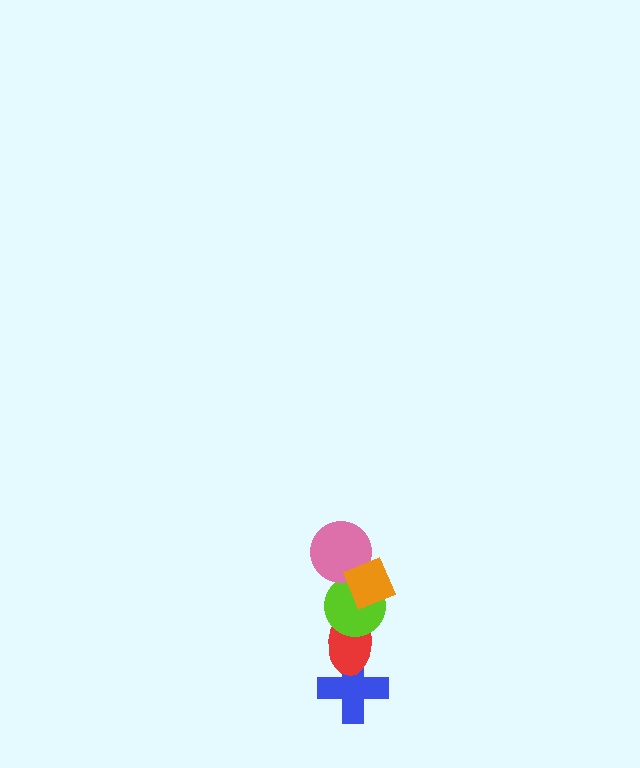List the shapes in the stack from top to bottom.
From top to bottom: the orange square, the pink circle, the lime circle, the red ellipse, the blue cross.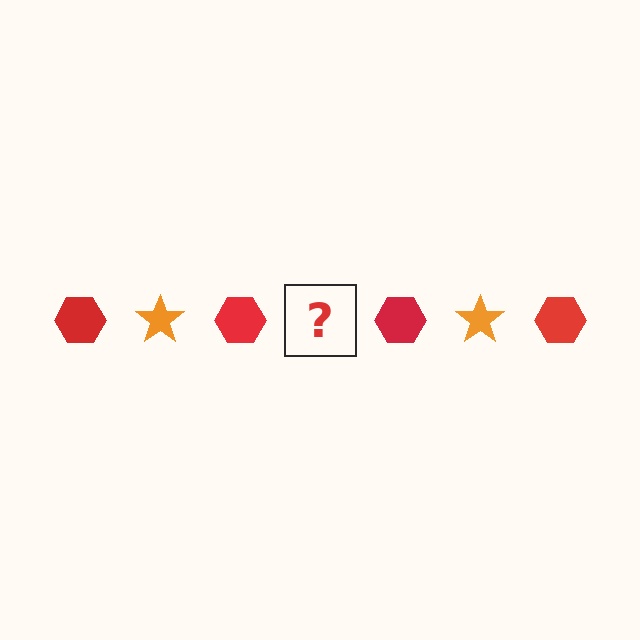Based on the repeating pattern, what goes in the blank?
The blank should be an orange star.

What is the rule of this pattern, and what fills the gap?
The rule is that the pattern alternates between red hexagon and orange star. The gap should be filled with an orange star.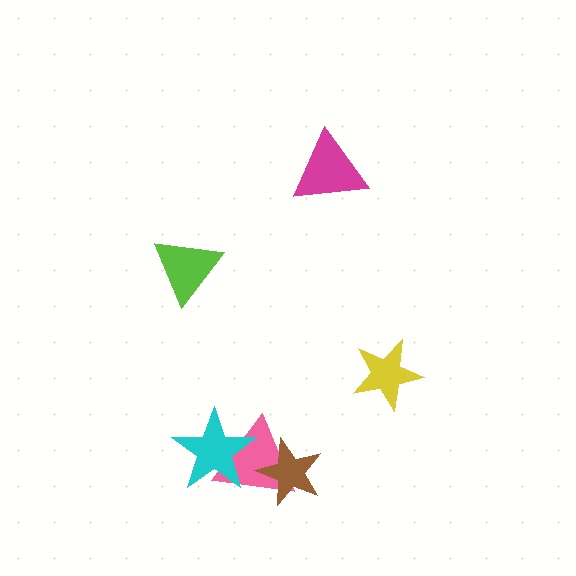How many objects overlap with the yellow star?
0 objects overlap with the yellow star.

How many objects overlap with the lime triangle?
0 objects overlap with the lime triangle.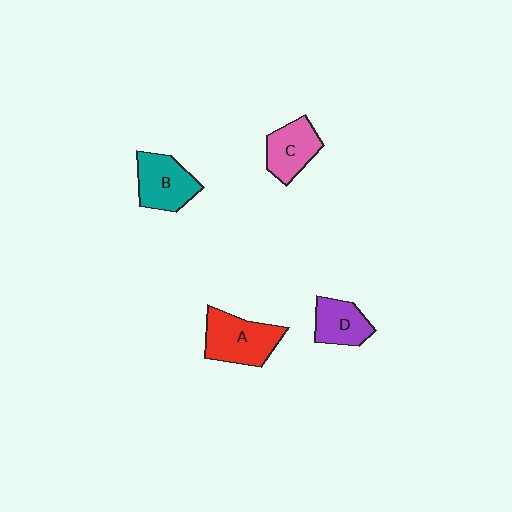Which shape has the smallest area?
Shape D (purple).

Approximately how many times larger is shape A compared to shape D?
Approximately 1.5 times.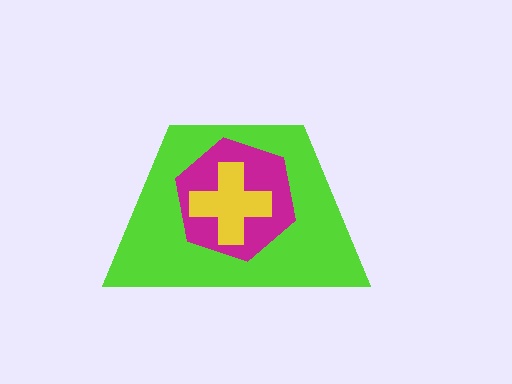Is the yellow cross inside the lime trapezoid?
Yes.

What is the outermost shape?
The lime trapezoid.